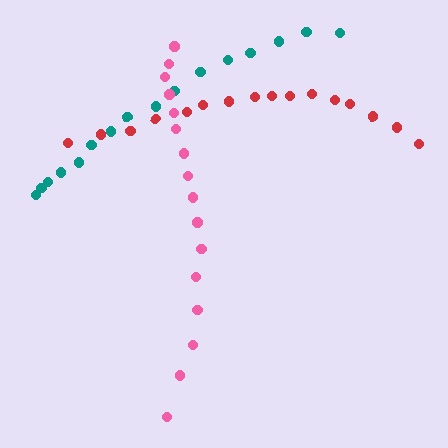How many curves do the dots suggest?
There are 3 distinct paths.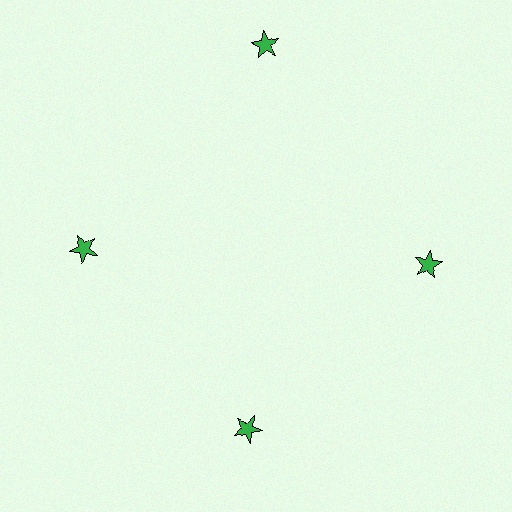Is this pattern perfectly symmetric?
No. The 4 green stars are arranged in a ring, but one element near the 12 o'clock position is pushed outward from the center, breaking the 4-fold rotational symmetry.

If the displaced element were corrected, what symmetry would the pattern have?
It would have 4-fold rotational symmetry — the pattern would map onto itself every 90 degrees.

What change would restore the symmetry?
The symmetry would be restored by moving it inward, back onto the ring so that all 4 stars sit at equal angles and equal distance from the center.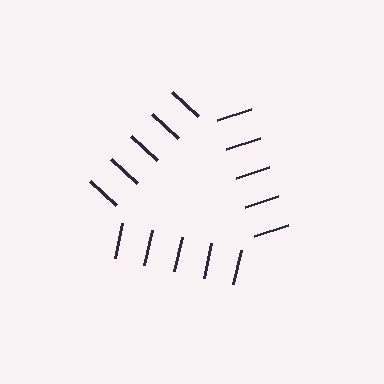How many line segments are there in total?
15 — 5 along each of the 3 edges.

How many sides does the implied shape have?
3 sides — the line-ends trace a triangle.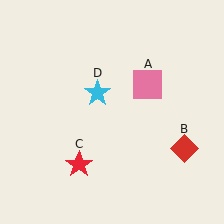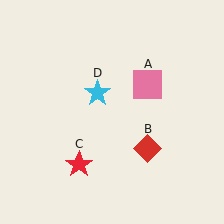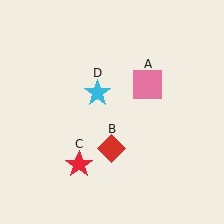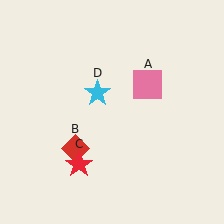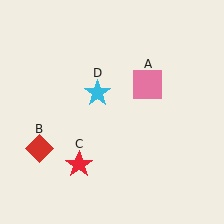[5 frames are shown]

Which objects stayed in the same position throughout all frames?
Pink square (object A) and red star (object C) and cyan star (object D) remained stationary.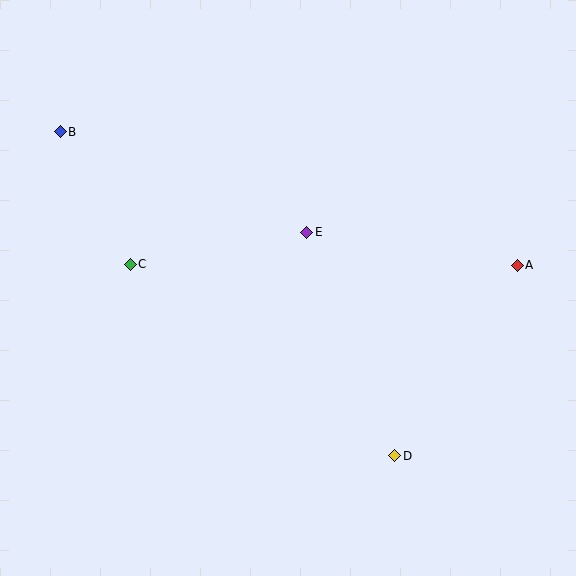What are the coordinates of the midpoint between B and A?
The midpoint between B and A is at (289, 198).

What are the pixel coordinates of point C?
Point C is at (130, 264).